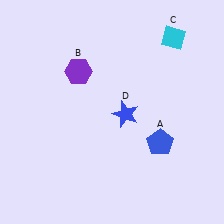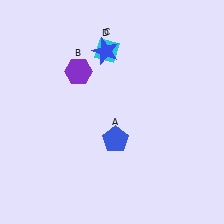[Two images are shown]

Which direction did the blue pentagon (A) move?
The blue pentagon (A) moved left.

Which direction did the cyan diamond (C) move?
The cyan diamond (C) moved left.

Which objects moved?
The objects that moved are: the blue pentagon (A), the cyan diamond (C), the blue star (D).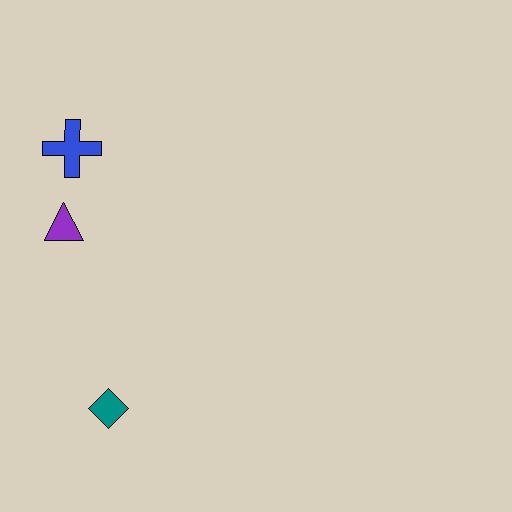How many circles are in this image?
There are no circles.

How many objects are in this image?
There are 3 objects.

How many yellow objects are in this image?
There are no yellow objects.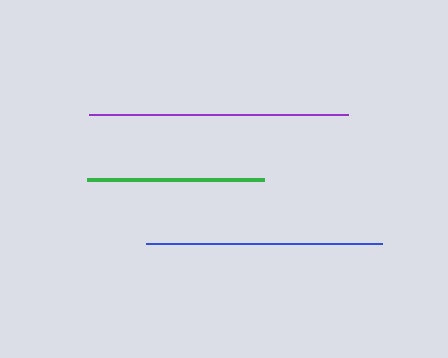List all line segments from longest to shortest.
From longest to shortest: purple, blue, green.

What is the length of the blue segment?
The blue segment is approximately 236 pixels long.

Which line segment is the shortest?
The green line is the shortest at approximately 178 pixels.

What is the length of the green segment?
The green segment is approximately 178 pixels long.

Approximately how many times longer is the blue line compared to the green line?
The blue line is approximately 1.3 times the length of the green line.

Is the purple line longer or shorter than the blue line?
The purple line is longer than the blue line.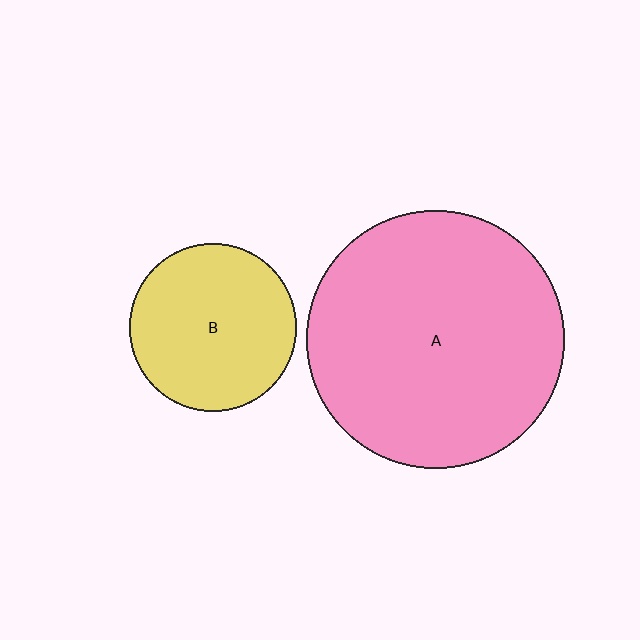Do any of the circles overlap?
No, none of the circles overlap.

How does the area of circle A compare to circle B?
Approximately 2.4 times.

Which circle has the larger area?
Circle A (pink).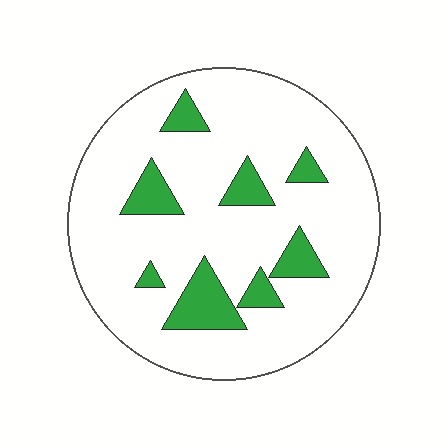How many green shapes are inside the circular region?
8.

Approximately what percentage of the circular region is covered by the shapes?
Approximately 15%.